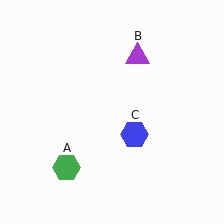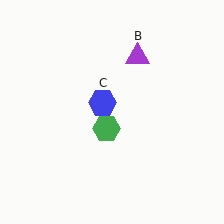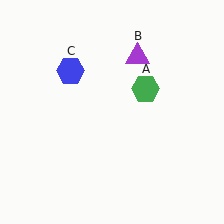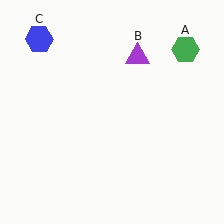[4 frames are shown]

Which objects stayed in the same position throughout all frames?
Purple triangle (object B) remained stationary.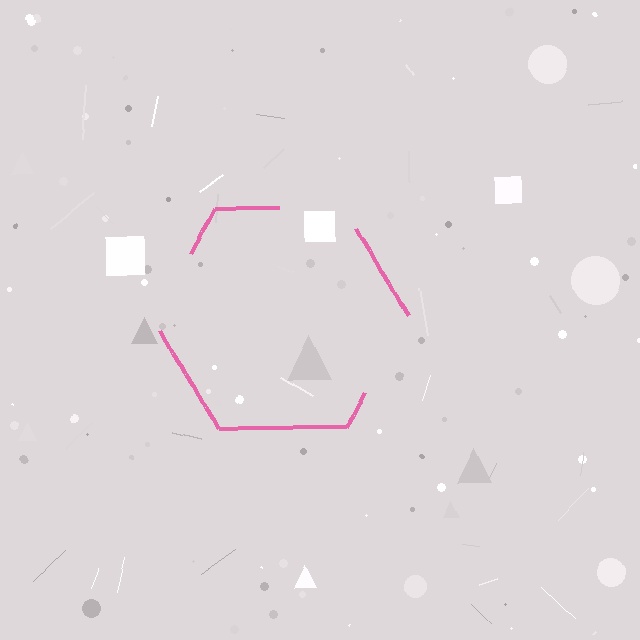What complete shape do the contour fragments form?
The contour fragments form a hexagon.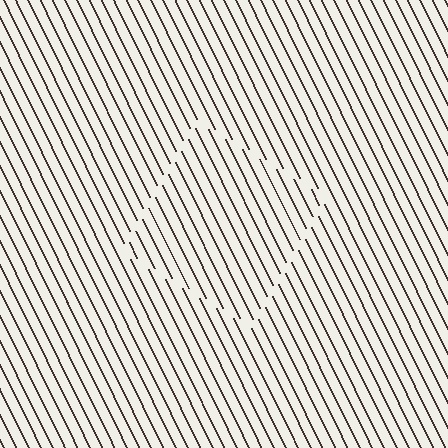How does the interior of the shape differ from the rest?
The interior of the shape contains the same grating, shifted by half a period — the contour is defined by the phase discontinuity where line-ends from the inner and outer gratings abut.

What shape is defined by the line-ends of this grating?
An illusory square. The interior of the shape contains the same grating, shifted by half a period — the contour is defined by the phase discontinuity where line-ends from the inner and outer gratings abut.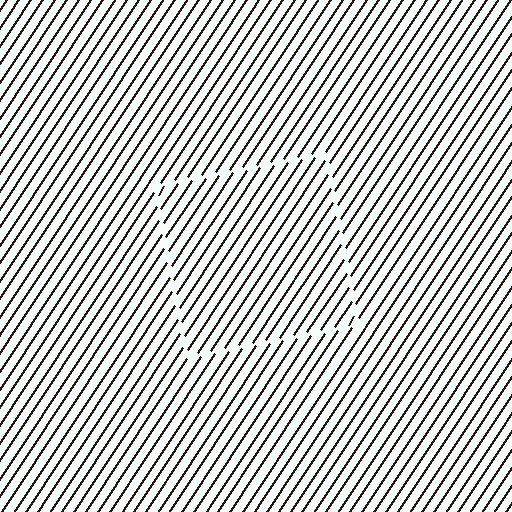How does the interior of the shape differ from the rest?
The interior of the shape contains the same grating, shifted by half a period — the contour is defined by the phase discontinuity where line-ends from the inner and outer gratings abut.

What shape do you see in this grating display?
An illusory square. The interior of the shape contains the same grating, shifted by half a period — the contour is defined by the phase discontinuity where line-ends from the inner and outer gratings abut.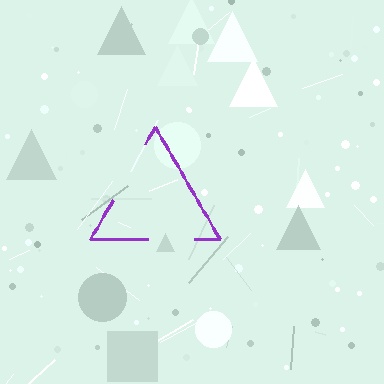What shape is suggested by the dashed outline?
The dashed outline suggests a triangle.